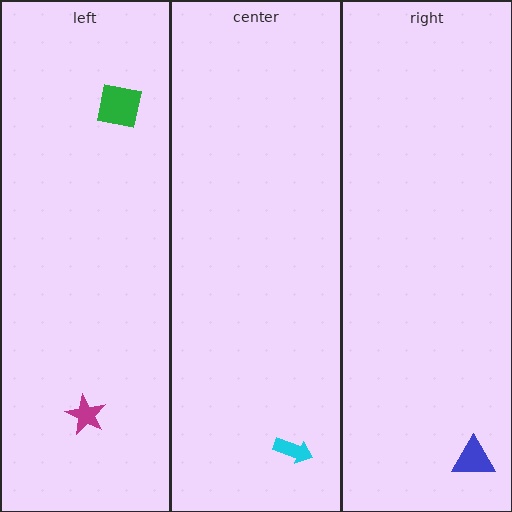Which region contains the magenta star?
The left region.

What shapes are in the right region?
The blue triangle.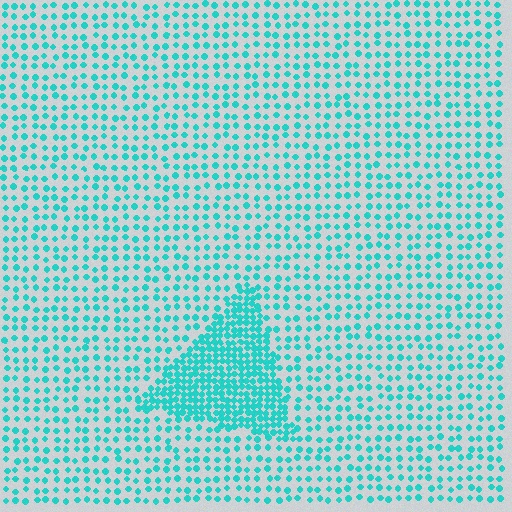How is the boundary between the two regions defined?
The boundary is defined by a change in element density (approximately 2.5x ratio). All elements are the same color, size, and shape.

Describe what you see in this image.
The image contains small cyan elements arranged at two different densities. A triangle-shaped region is visible where the elements are more densely packed than the surrounding area.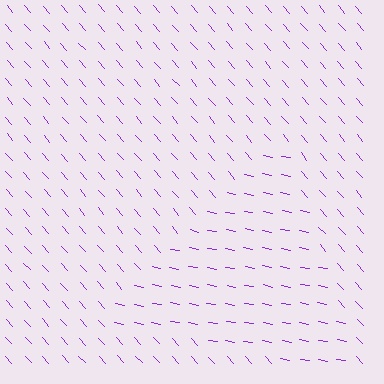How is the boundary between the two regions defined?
The boundary is defined purely by a change in line orientation (approximately 38 degrees difference). All lines are the same color and thickness.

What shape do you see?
I see a triangle.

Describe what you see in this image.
The image is filled with small purple line segments. A triangle region in the image has lines oriented differently from the surrounding lines, creating a visible texture boundary.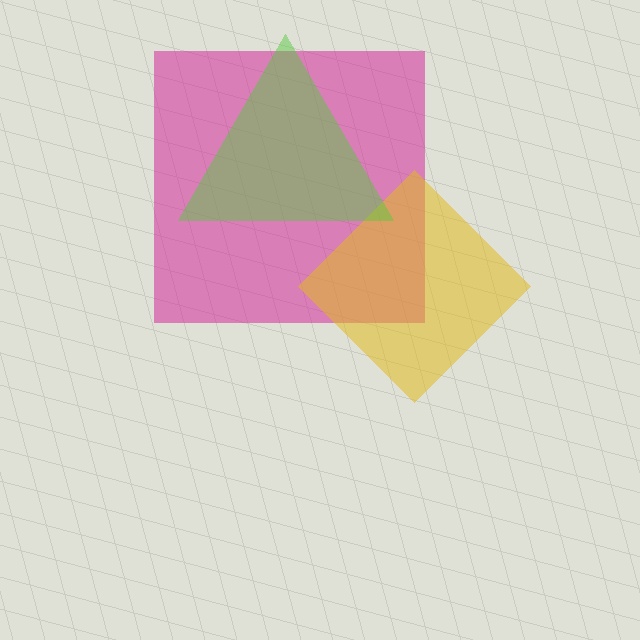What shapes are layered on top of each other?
The layered shapes are: a magenta square, a yellow diamond, a lime triangle.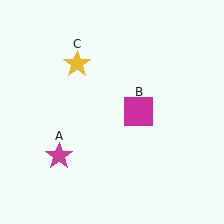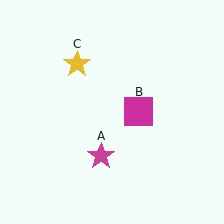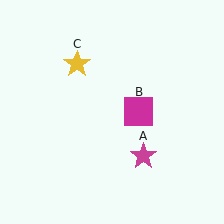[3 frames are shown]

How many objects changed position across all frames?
1 object changed position: magenta star (object A).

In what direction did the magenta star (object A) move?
The magenta star (object A) moved right.